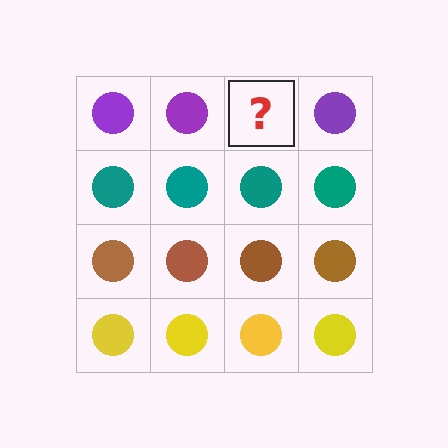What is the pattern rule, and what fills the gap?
The rule is that each row has a consistent color. The gap should be filled with a purple circle.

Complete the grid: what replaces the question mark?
The question mark should be replaced with a purple circle.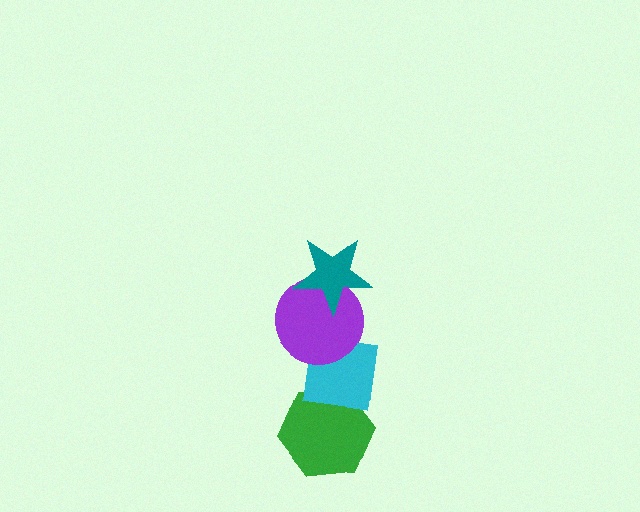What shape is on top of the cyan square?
The purple circle is on top of the cyan square.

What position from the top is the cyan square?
The cyan square is 3rd from the top.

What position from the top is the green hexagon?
The green hexagon is 4th from the top.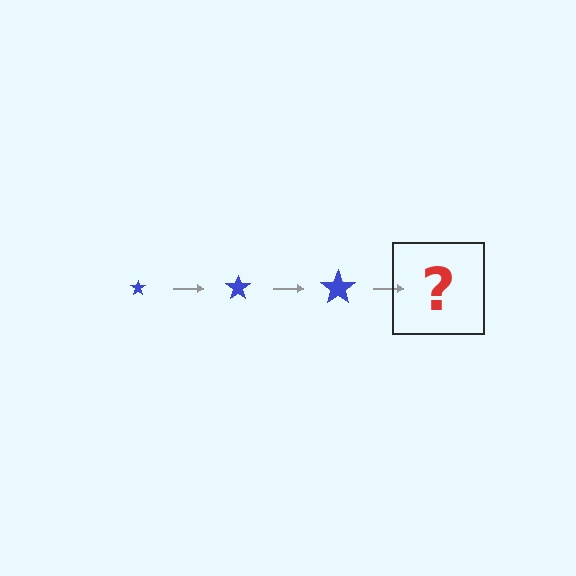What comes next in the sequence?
The next element should be a blue star, larger than the previous one.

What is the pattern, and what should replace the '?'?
The pattern is that the star gets progressively larger each step. The '?' should be a blue star, larger than the previous one.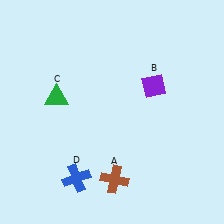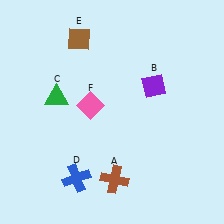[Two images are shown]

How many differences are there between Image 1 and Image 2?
There are 2 differences between the two images.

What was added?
A brown diamond (E), a pink diamond (F) were added in Image 2.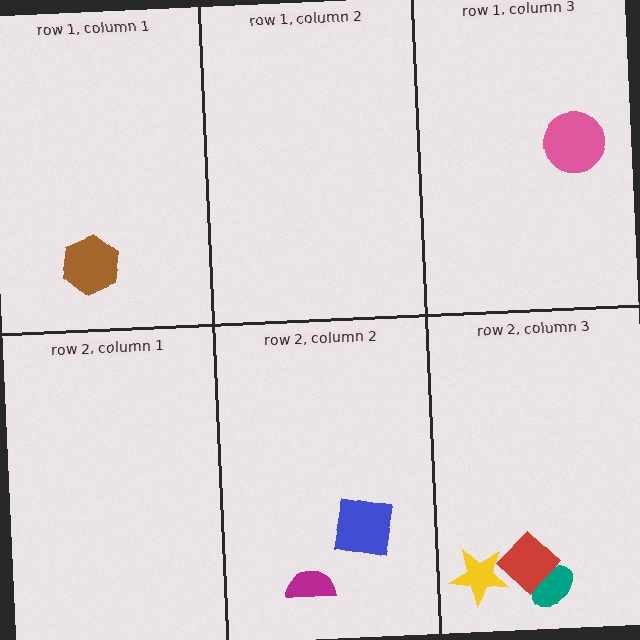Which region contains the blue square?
The row 2, column 2 region.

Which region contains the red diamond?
The row 2, column 3 region.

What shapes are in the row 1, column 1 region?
The brown hexagon.